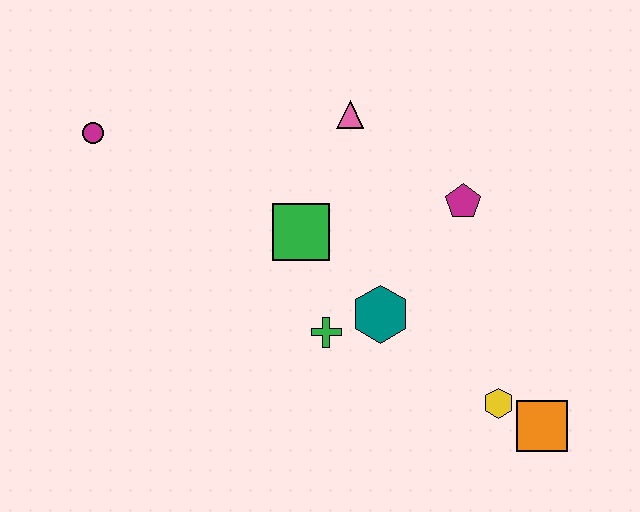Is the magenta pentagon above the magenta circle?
No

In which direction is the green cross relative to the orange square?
The green cross is to the left of the orange square.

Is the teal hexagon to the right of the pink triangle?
Yes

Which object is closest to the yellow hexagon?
The orange square is closest to the yellow hexagon.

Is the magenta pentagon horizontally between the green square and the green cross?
No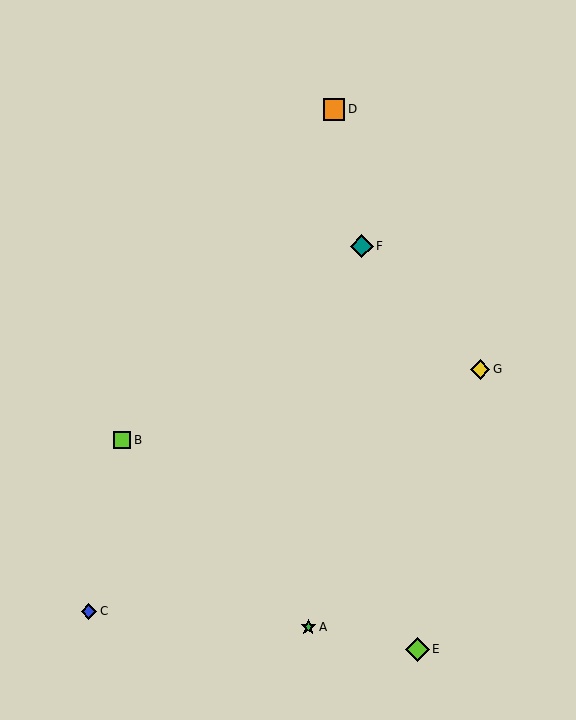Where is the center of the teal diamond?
The center of the teal diamond is at (362, 246).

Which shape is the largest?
The lime diamond (labeled E) is the largest.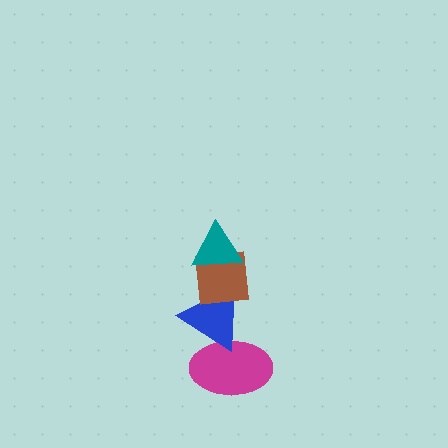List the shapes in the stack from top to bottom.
From top to bottom: the teal triangle, the brown square, the blue triangle, the magenta ellipse.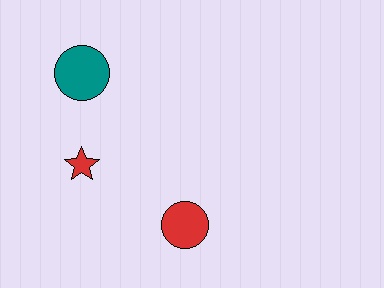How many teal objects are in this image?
There is 1 teal object.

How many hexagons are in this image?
There are no hexagons.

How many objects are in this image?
There are 3 objects.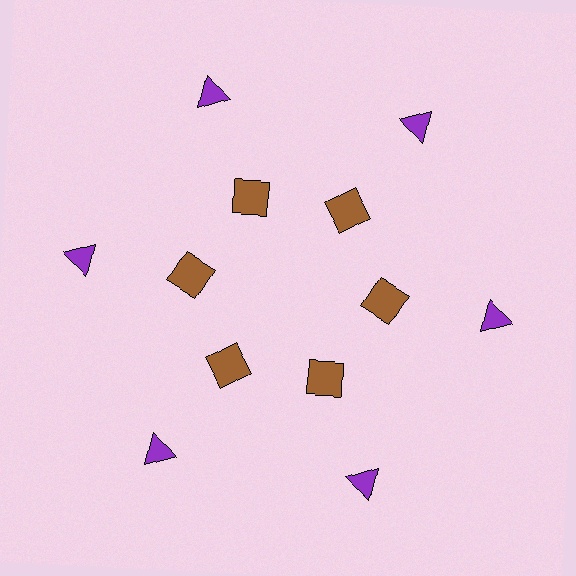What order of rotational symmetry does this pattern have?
This pattern has 6-fold rotational symmetry.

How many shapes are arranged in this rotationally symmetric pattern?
There are 12 shapes, arranged in 6 groups of 2.